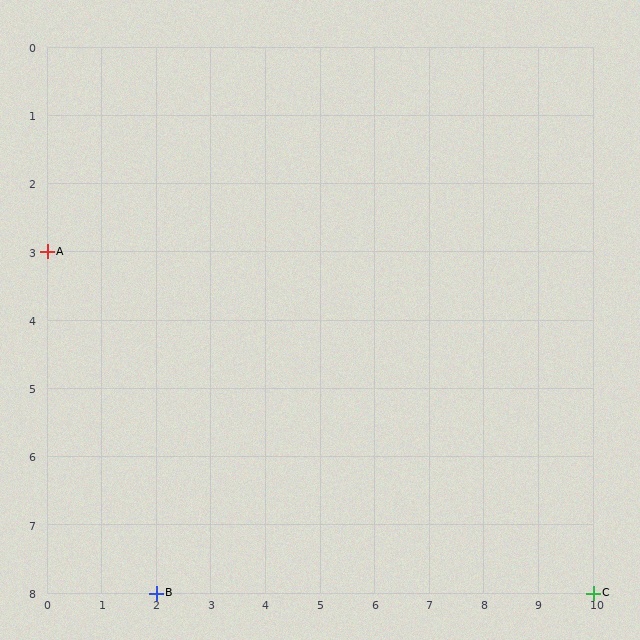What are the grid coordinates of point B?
Point B is at grid coordinates (2, 8).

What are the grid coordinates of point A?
Point A is at grid coordinates (0, 3).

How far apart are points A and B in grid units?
Points A and B are 2 columns and 5 rows apart (about 5.4 grid units diagonally).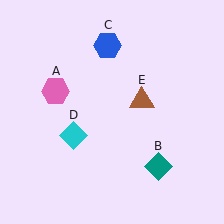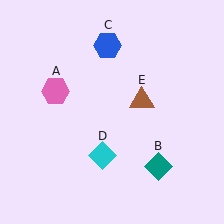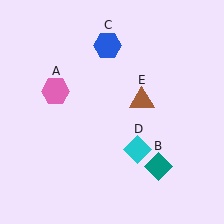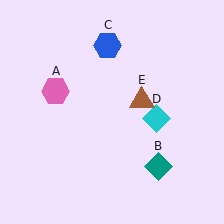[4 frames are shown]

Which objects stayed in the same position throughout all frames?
Pink hexagon (object A) and teal diamond (object B) and blue hexagon (object C) and brown triangle (object E) remained stationary.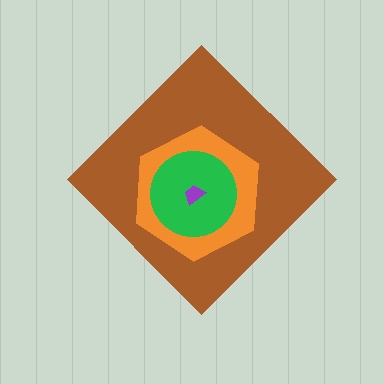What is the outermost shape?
The brown diamond.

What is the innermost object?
The purple trapezoid.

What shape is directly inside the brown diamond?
The orange hexagon.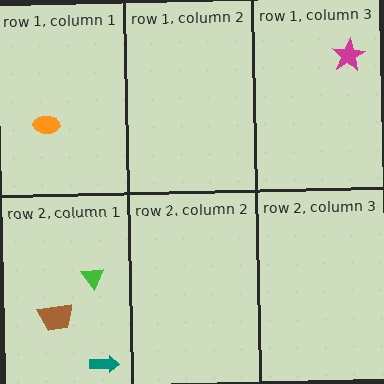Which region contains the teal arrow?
The row 2, column 1 region.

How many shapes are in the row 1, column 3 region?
1.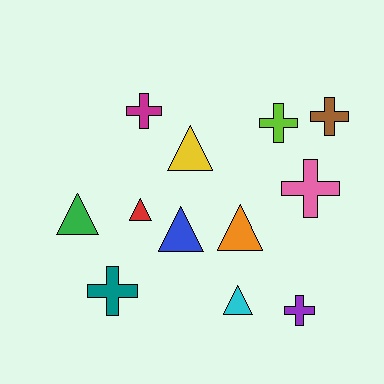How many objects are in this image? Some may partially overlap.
There are 12 objects.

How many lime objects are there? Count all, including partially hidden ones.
There is 1 lime object.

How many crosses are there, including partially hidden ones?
There are 6 crosses.